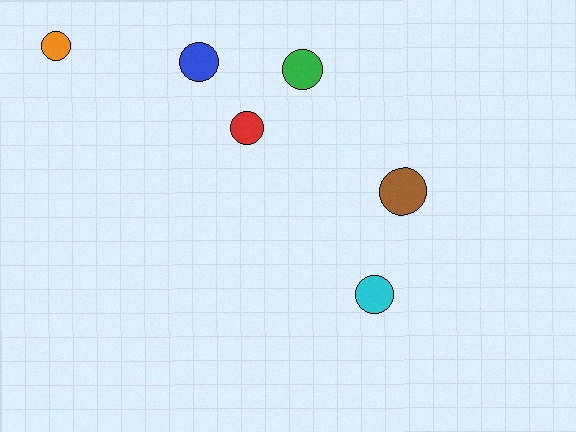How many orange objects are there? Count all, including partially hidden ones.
There is 1 orange object.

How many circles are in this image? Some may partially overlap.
There are 6 circles.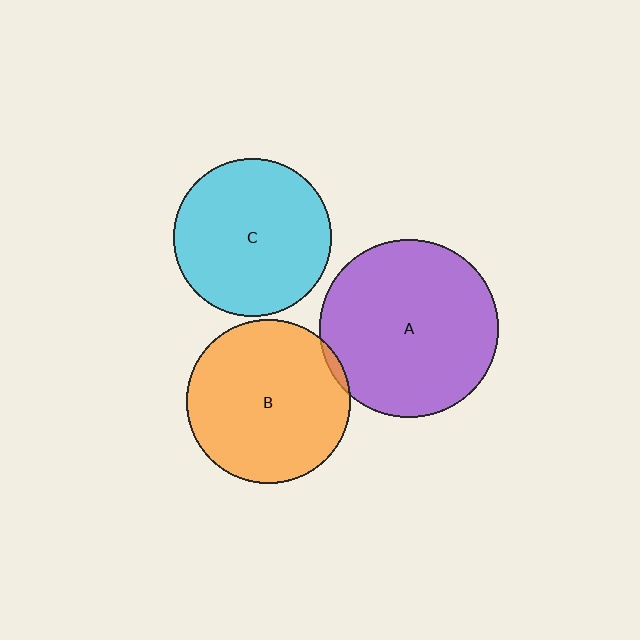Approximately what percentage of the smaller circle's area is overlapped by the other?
Approximately 5%.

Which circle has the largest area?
Circle A (purple).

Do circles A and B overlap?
Yes.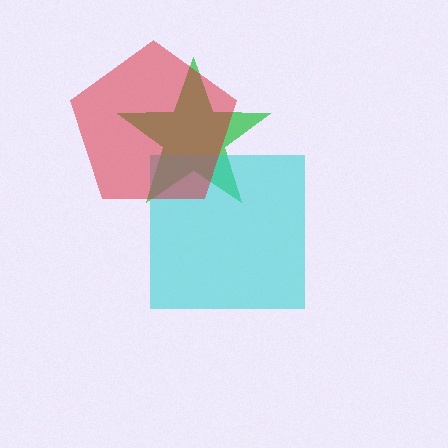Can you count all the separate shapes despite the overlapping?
Yes, there are 3 separate shapes.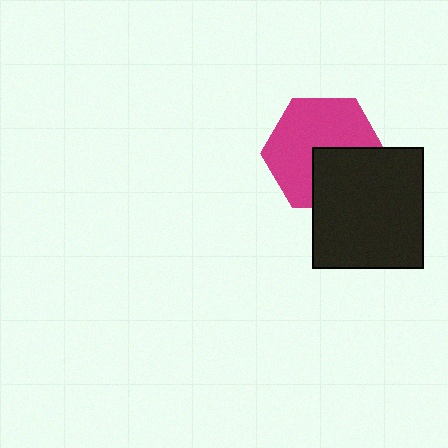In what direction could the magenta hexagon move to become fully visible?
The magenta hexagon could move toward the upper-left. That would shift it out from behind the black rectangle entirely.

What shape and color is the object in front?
The object in front is a black rectangle.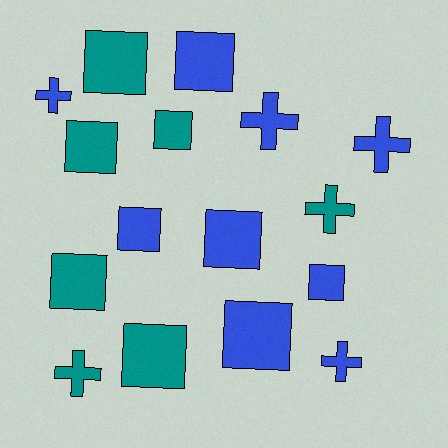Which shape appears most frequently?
Square, with 10 objects.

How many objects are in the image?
There are 16 objects.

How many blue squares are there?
There are 5 blue squares.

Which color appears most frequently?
Blue, with 9 objects.